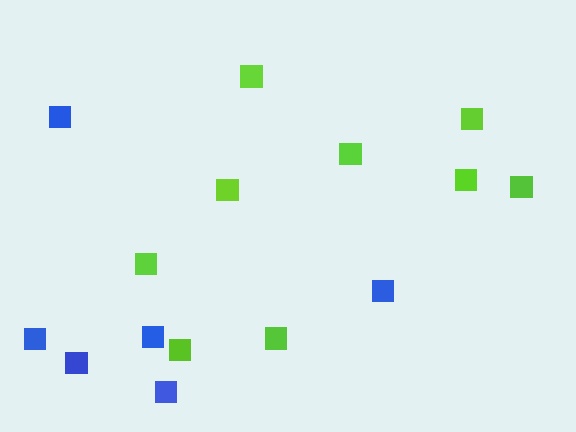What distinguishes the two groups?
There are 2 groups: one group of lime squares (9) and one group of blue squares (6).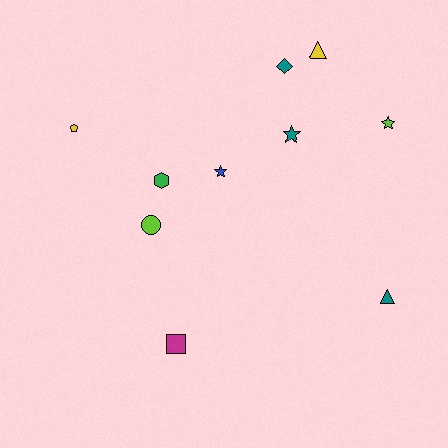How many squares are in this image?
There is 1 square.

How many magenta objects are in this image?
There is 1 magenta object.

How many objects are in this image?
There are 10 objects.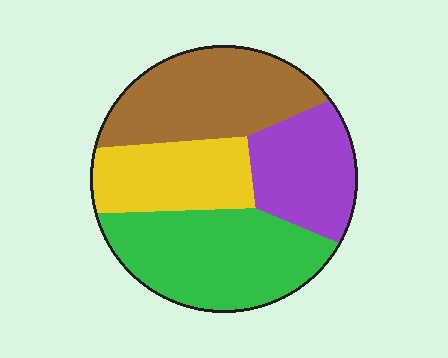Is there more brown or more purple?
Brown.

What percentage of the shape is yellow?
Yellow covers about 20% of the shape.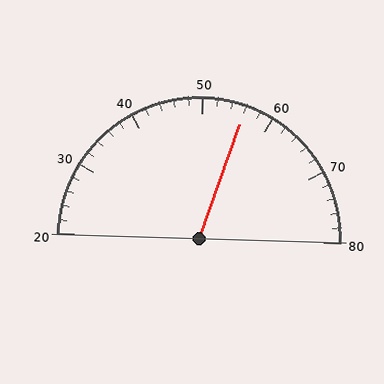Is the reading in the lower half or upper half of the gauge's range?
The reading is in the upper half of the range (20 to 80).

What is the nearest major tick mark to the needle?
The nearest major tick mark is 60.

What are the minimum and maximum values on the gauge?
The gauge ranges from 20 to 80.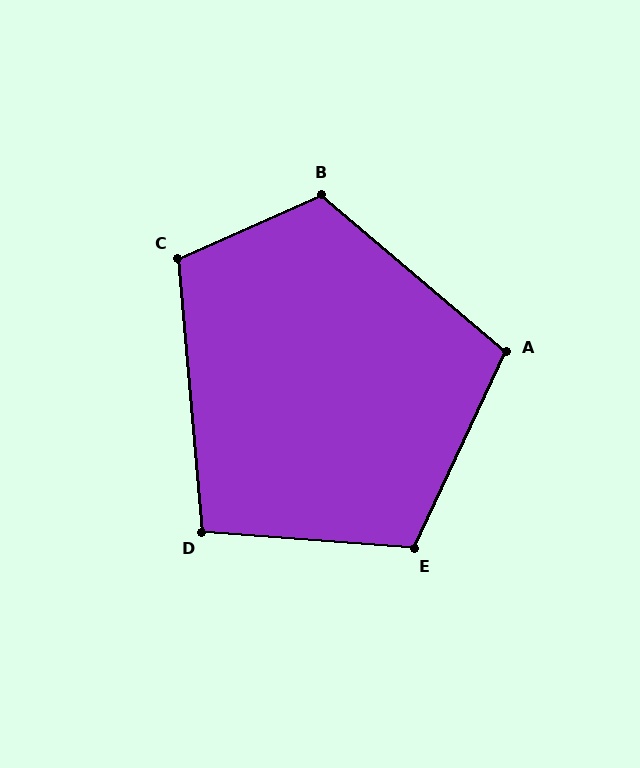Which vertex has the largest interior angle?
B, at approximately 116 degrees.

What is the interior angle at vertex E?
Approximately 111 degrees (obtuse).